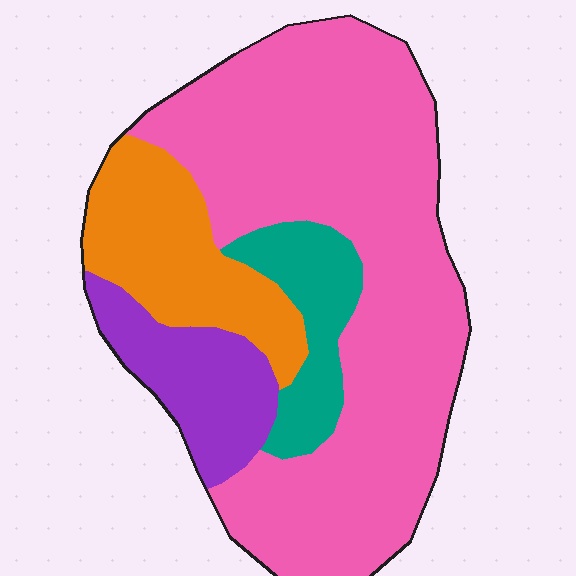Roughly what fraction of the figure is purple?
Purple covers about 10% of the figure.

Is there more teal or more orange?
Orange.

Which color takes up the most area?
Pink, at roughly 60%.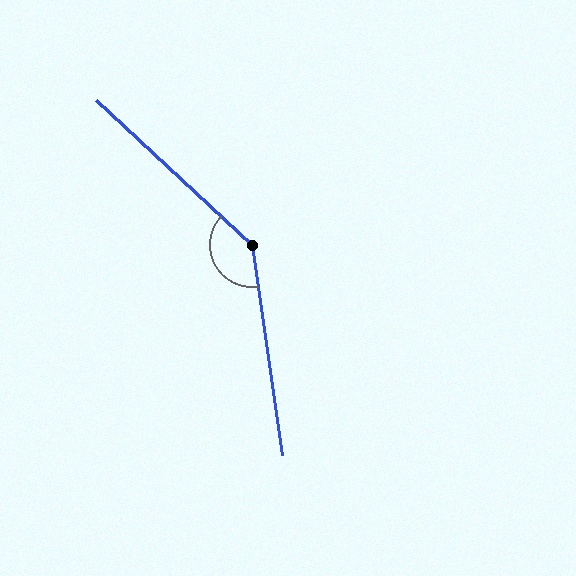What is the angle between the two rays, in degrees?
Approximately 141 degrees.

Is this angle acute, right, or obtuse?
It is obtuse.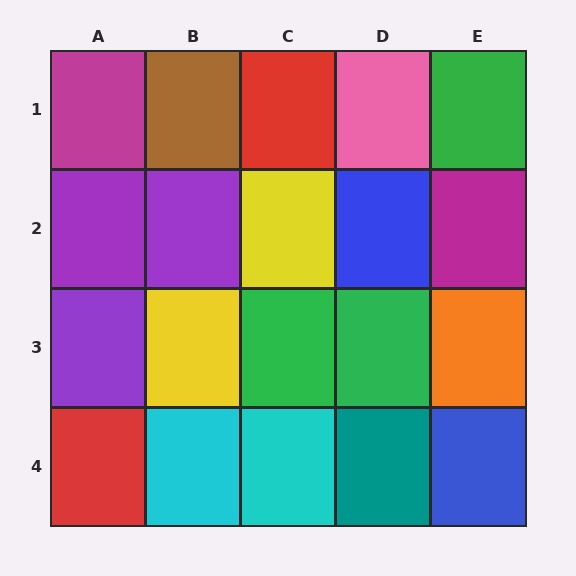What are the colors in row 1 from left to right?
Magenta, brown, red, pink, green.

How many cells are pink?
1 cell is pink.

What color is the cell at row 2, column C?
Yellow.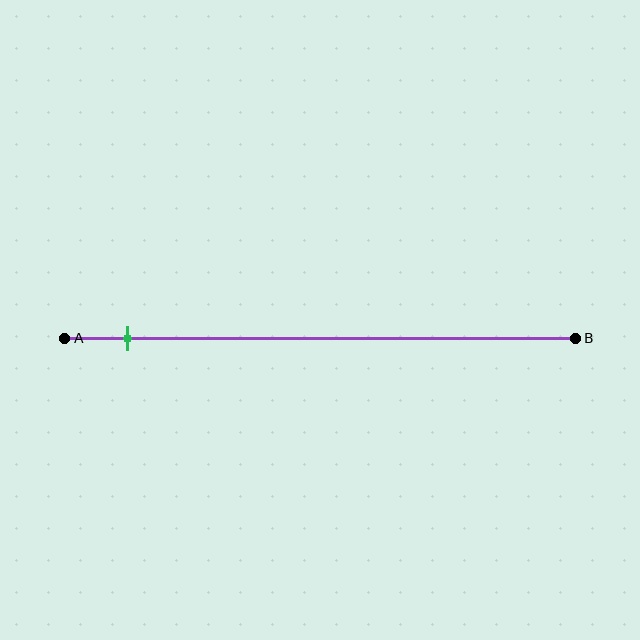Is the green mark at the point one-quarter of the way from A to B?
No, the mark is at about 10% from A, not at the 25% one-quarter point.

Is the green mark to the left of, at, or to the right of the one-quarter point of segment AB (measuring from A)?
The green mark is to the left of the one-quarter point of segment AB.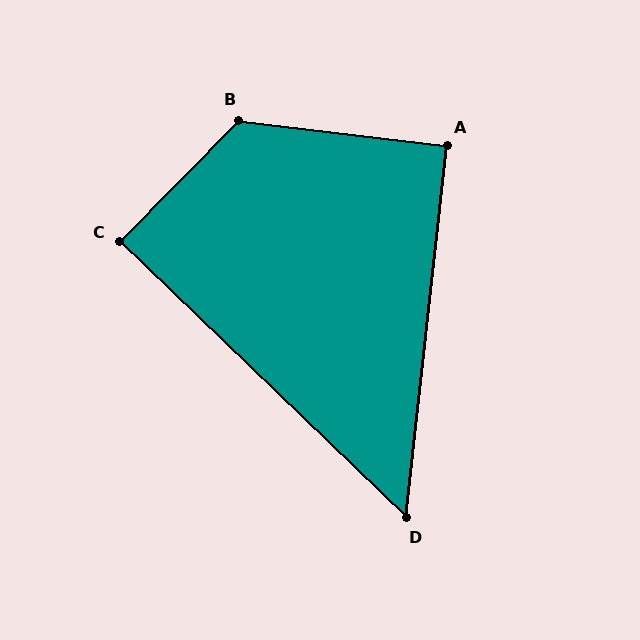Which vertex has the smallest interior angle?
D, at approximately 52 degrees.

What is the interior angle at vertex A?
Approximately 91 degrees (approximately right).